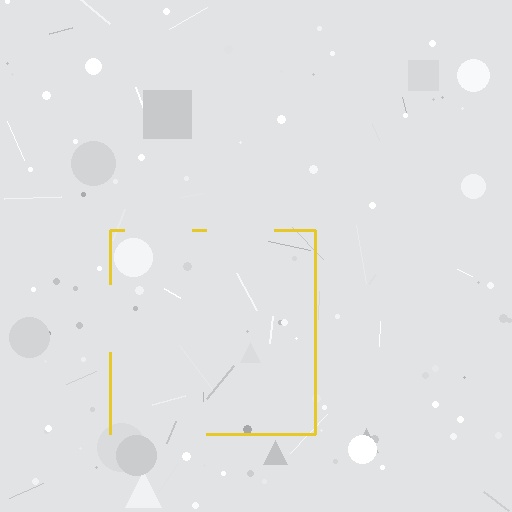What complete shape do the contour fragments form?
The contour fragments form a square.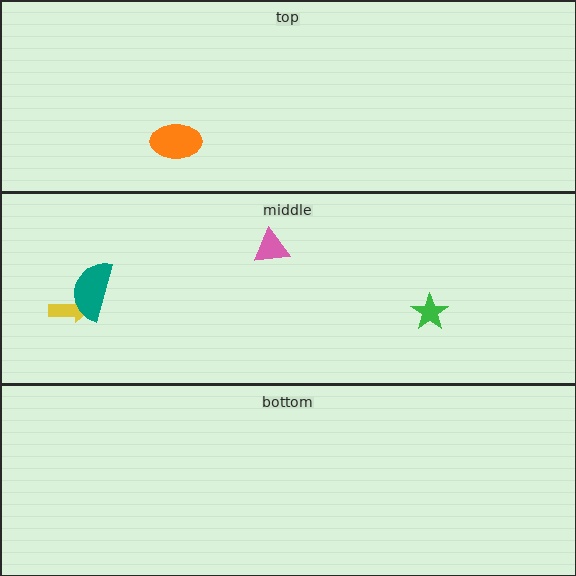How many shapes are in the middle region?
4.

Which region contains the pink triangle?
The middle region.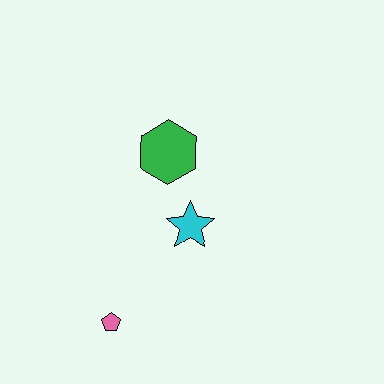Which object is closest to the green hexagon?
The cyan star is closest to the green hexagon.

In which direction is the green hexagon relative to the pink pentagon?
The green hexagon is above the pink pentagon.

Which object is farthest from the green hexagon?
The pink pentagon is farthest from the green hexagon.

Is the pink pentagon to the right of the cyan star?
No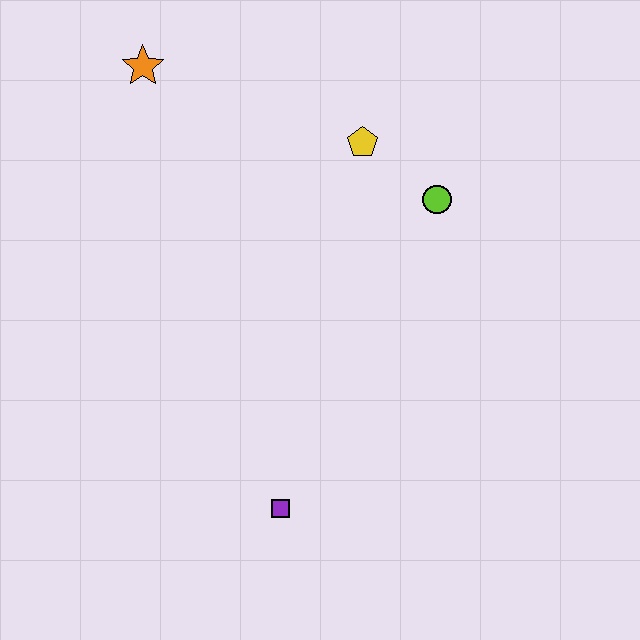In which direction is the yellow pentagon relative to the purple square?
The yellow pentagon is above the purple square.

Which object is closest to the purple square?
The lime circle is closest to the purple square.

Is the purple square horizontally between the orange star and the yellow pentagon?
Yes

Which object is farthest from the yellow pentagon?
The purple square is farthest from the yellow pentagon.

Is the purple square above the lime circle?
No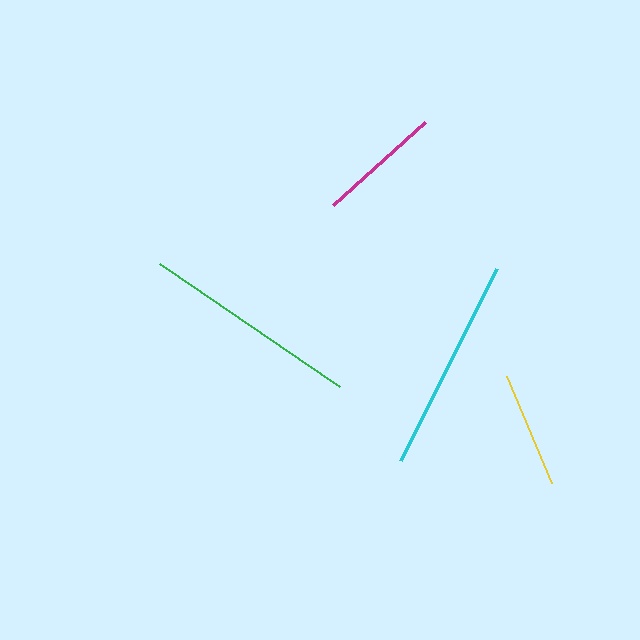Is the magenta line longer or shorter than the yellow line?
The magenta line is longer than the yellow line.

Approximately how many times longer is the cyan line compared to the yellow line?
The cyan line is approximately 1.9 times the length of the yellow line.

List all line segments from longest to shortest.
From longest to shortest: green, cyan, magenta, yellow.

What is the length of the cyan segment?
The cyan segment is approximately 215 pixels long.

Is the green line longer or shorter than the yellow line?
The green line is longer than the yellow line.